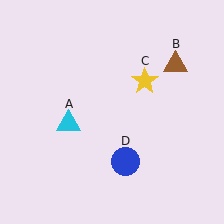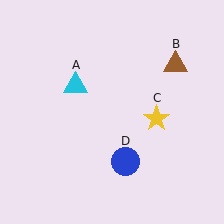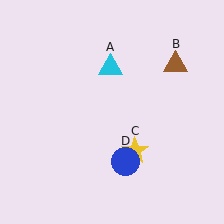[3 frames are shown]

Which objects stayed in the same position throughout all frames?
Brown triangle (object B) and blue circle (object D) remained stationary.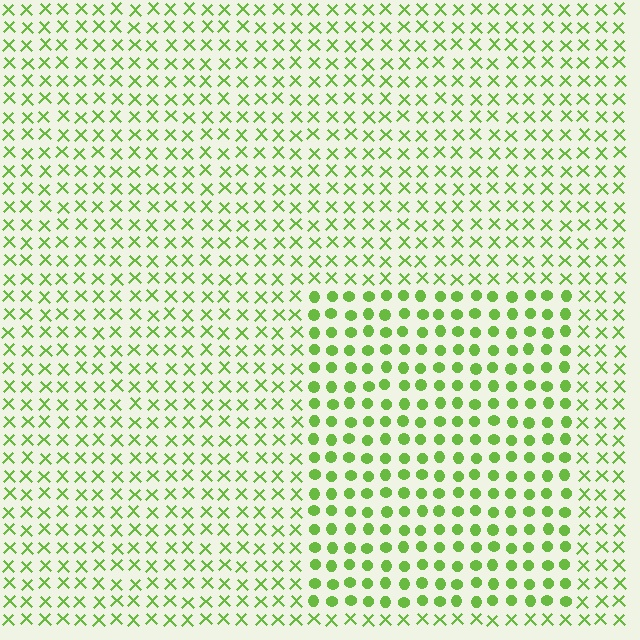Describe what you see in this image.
The image is filled with small lime elements arranged in a uniform grid. A rectangle-shaped region contains circles, while the surrounding area contains X marks. The boundary is defined purely by the change in element shape.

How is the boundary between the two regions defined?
The boundary is defined by a change in element shape: circles inside vs. X marks outside. All elements share the same color and spacing.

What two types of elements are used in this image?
The image uses circles inside the rectangle region and X marks outside it.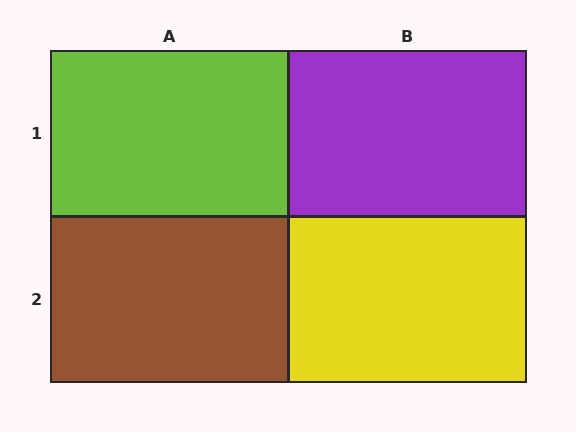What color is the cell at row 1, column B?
Purple.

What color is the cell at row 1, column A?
Lime.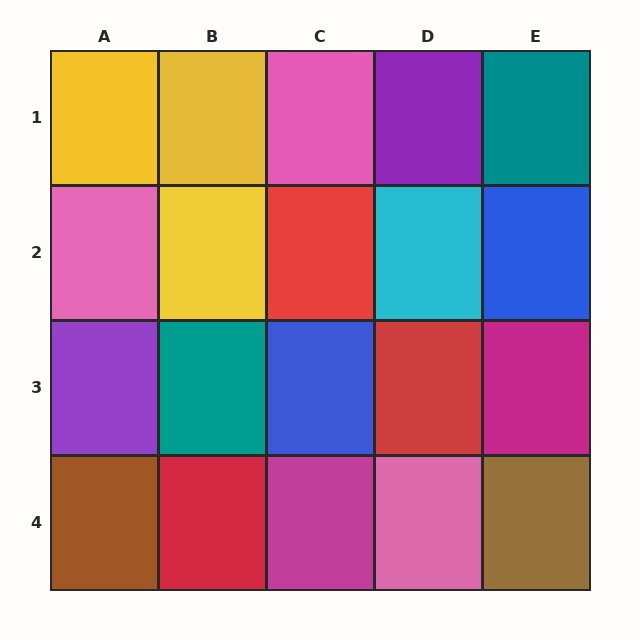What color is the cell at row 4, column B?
Red.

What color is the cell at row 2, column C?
Red.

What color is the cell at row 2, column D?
Cyan.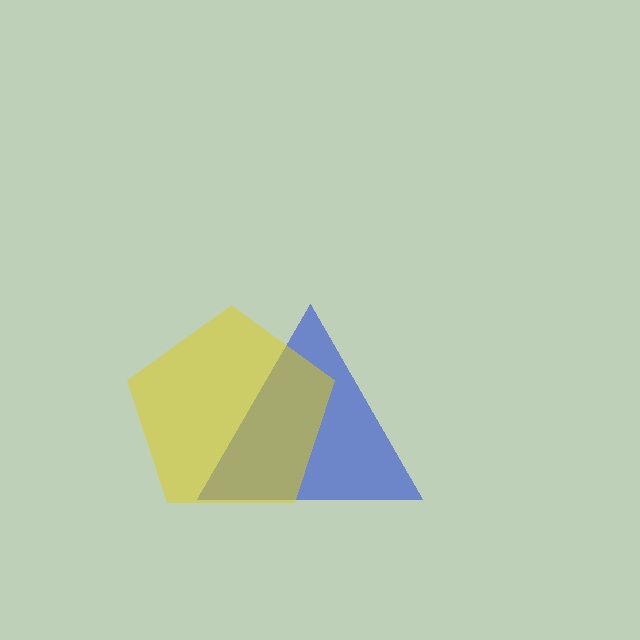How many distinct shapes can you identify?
There are 2 distinct shapes: a blue triangle, a yellow pentagon.